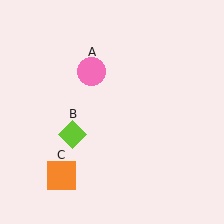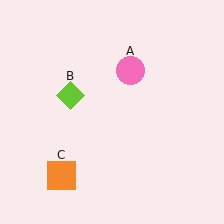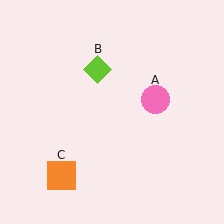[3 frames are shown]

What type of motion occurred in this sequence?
The pink circle (object A), lime diamond (object B) rotated clockwise around the center of the scene.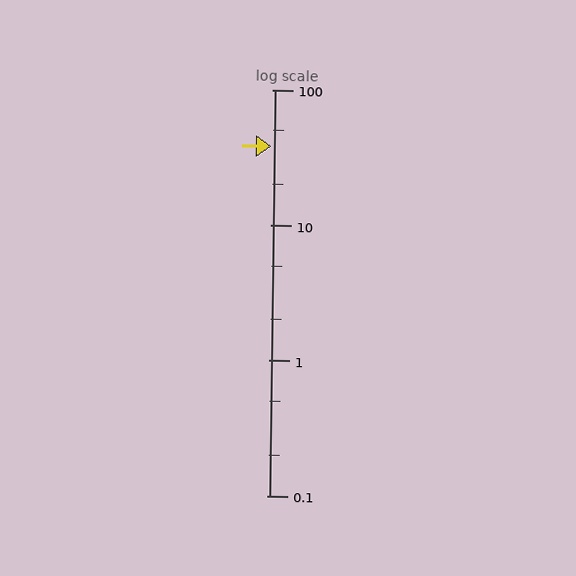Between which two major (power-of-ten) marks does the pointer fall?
The pointer is between 10 and 100.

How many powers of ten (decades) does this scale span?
The scale spans 3 decades, from 0.1 to 100.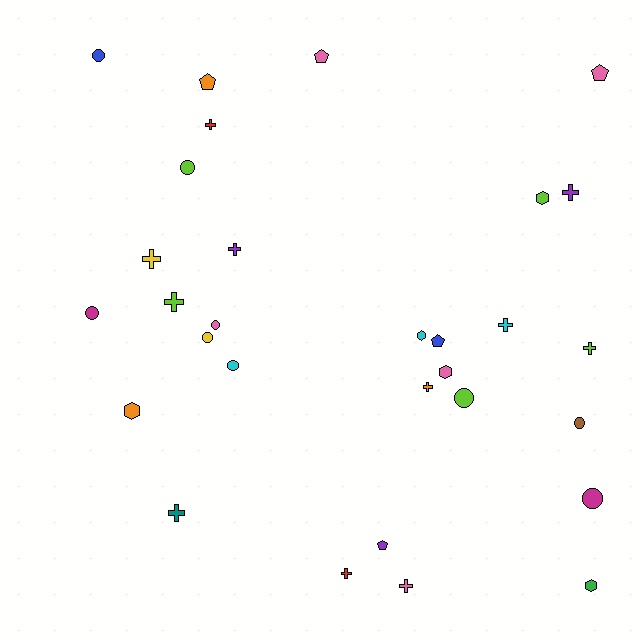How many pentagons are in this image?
There are 5 pentagons.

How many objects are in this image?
There are 30 objects.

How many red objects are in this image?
There are 2 red objects.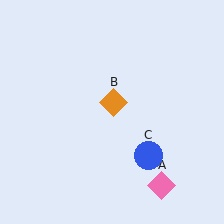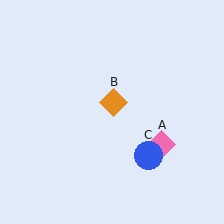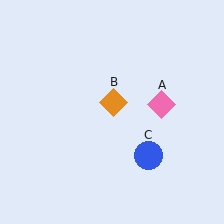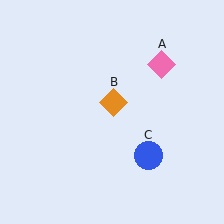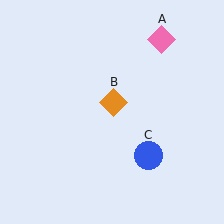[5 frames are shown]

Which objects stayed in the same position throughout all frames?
Orange diamond (object B) and blue circle (object C) remained stationary.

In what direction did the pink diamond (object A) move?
The pink diamond (object A) moved up.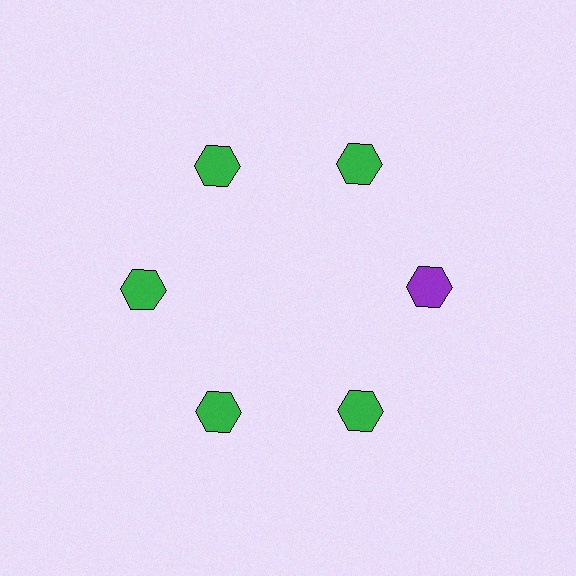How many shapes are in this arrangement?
There are 6 shapes arranged in a ring pattern.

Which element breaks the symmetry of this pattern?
The purple hexagon at roughly the 3 o'clock position breaks the symmetry. All other shapes are green hexagons.